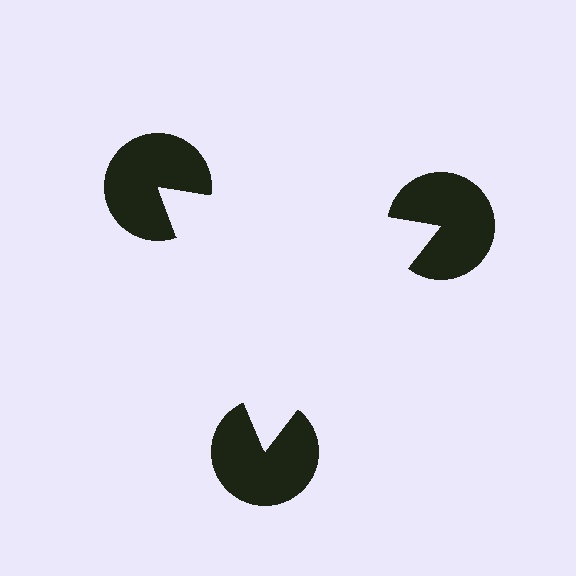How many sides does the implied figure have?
3 sides.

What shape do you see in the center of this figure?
An illusory triangle — its edges are inferred from the aligned wedge cuts in the pac-man discs, not physically drawn.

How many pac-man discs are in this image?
There are 3 — one at each vertex of the illusory triangle.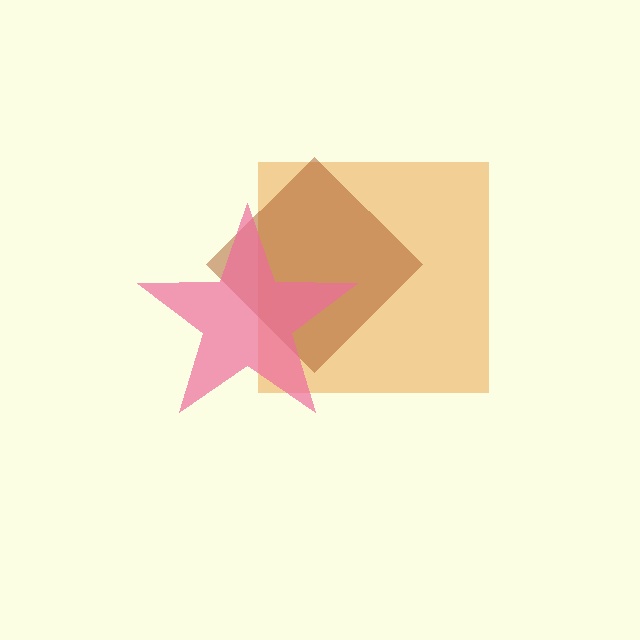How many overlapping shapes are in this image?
There are 3 overlapping shapes in the image.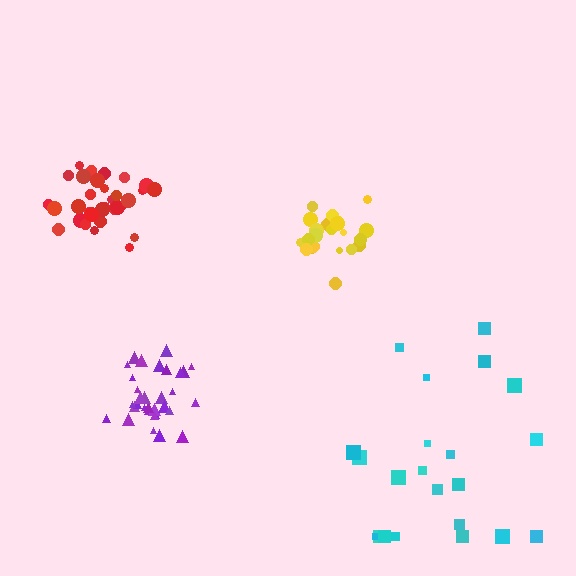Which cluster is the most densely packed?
Red.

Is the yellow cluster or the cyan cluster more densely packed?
Yellow.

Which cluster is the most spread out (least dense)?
Cyan.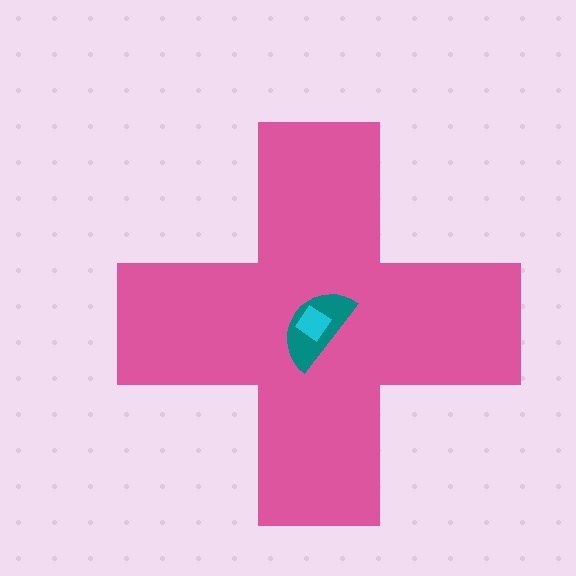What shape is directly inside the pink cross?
The teal semicircle.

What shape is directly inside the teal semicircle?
The cyan diamond.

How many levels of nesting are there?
3.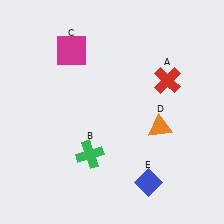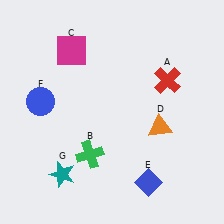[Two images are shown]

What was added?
A blue circle (F), a teal star (G) were added in Image 2.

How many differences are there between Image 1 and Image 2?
There are 2 differences between the two images.